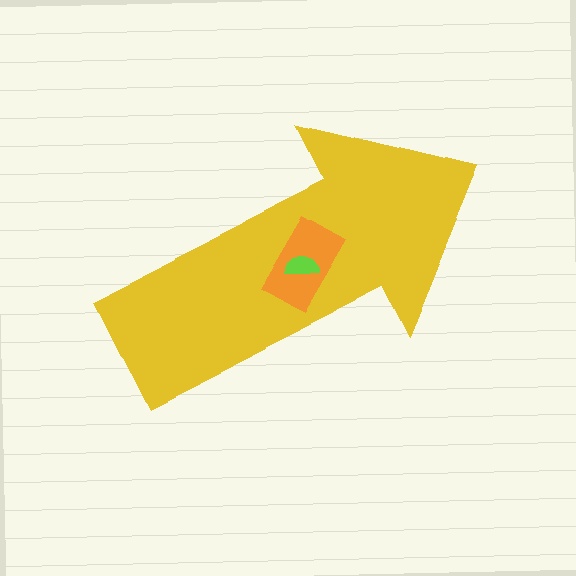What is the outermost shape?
The yellow arrow.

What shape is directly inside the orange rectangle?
The lime semicircle.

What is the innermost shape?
The lime semicircle.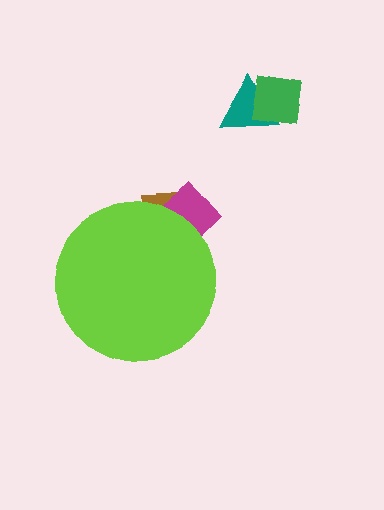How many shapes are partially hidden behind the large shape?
2 shapes are partially hidden.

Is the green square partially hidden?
No, the green square is fully visible.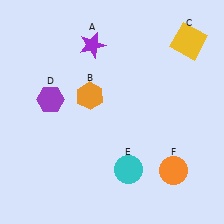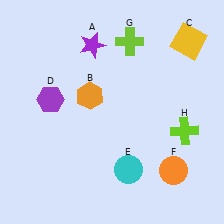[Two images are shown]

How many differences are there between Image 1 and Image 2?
There are 2 differences between the two images.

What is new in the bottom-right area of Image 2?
A lime cross (H) was added in the bottom-right area of Image 2.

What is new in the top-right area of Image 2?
A lime cross (G) was added in the top-right area of Image 2.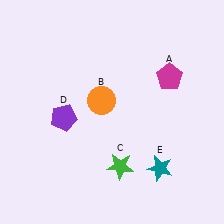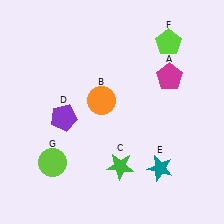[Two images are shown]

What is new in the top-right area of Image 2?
A lime pentagon (F) was added in the top-right area of Image 2.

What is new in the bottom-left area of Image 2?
A lime circle (G) was added in the bottom-left area of Image 2.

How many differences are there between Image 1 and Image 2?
There are 2 differences between the two images.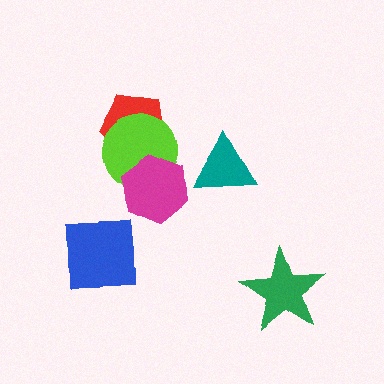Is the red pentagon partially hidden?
Yes, it is partially covered by another shape.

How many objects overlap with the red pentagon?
1 object overlaps with the red pentagon.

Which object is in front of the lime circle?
The magenta hexagon is in front of the lime circle.